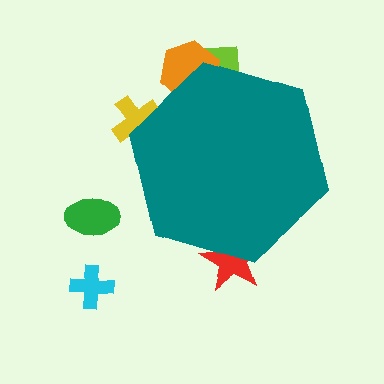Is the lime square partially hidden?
Yes, the lime square is partially hidden behind the teal hexagon.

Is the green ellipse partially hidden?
No, the green ellipse is fully visible.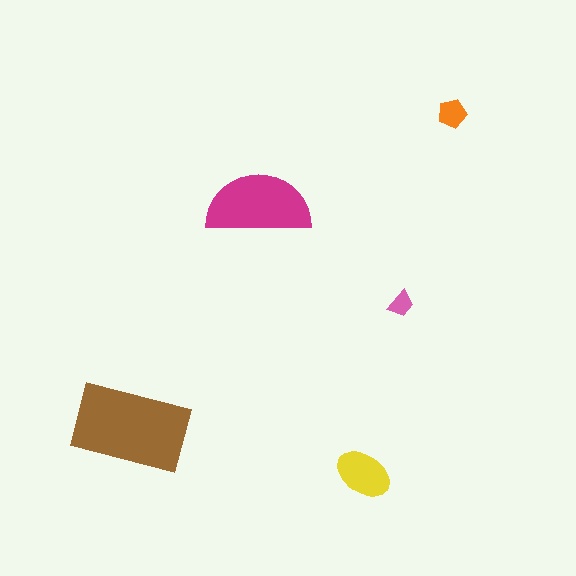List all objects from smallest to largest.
The pink trapezoid, the orange pentagon, the yellow ellipse, the magenta semicircle, the brown rectangle.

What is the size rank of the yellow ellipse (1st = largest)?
3rd.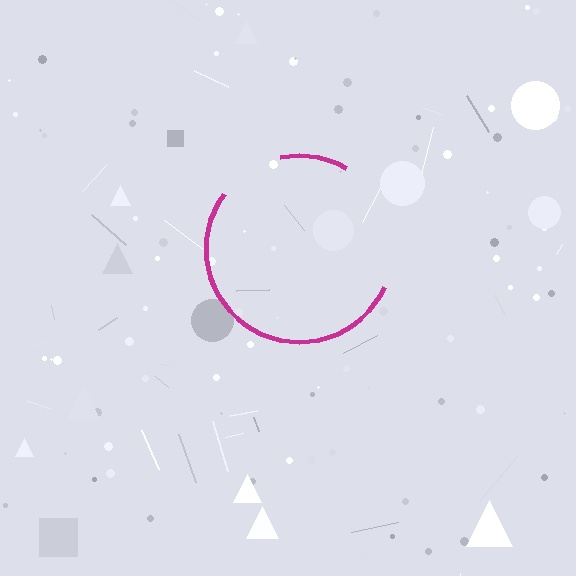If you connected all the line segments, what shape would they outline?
They would outline a circle.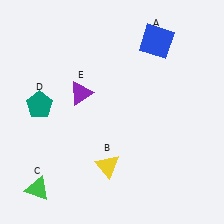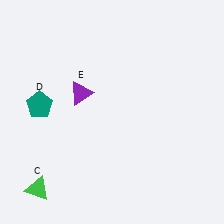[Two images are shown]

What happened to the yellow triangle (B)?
The yellow triangle (B) was removed in Image 2. It was in the bottom-left area of Image 1.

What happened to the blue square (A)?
The blue square (A) was removed in Image 2. It was in the top-right area of Image 1.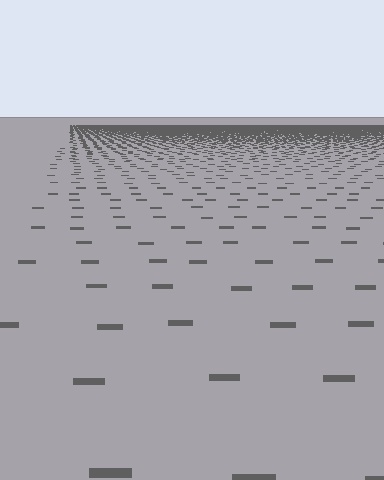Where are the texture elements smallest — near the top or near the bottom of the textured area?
Near the top.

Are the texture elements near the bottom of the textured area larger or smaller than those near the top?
Larger. Near the bottom, elements are closer to the viewer and appear at a bigger on-screen size.